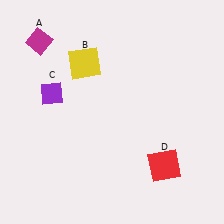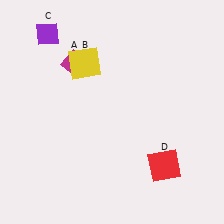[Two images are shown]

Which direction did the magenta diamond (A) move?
The magenta diamond (A) moved right.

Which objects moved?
The objects that moved are: the magenta diamond (A), the purple diamond (C).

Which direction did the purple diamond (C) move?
The purple diamond (C) moved up.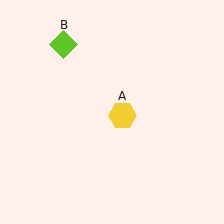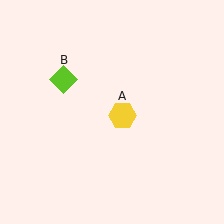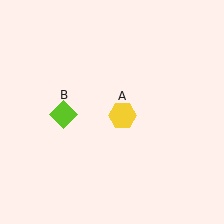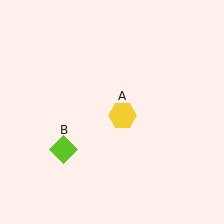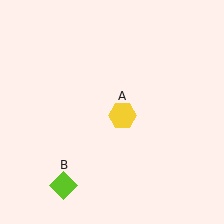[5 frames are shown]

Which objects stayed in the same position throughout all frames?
Yellow hexagon (object A) remained stationary.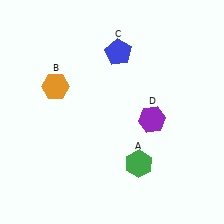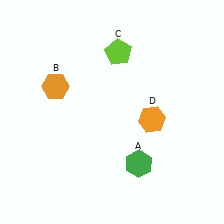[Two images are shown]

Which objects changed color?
C changed from blue to lime. D changed from purple to orange.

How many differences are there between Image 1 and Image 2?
There are 2 differences between the two images.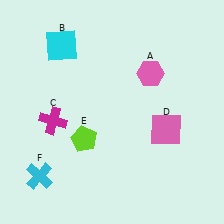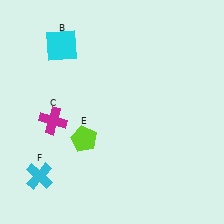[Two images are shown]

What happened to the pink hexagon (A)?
The pink hexagon (A) was removed in Image 2. It was in the top-right area of Image 1.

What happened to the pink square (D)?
The pink square (D) was removed in Image 2. It was in the bottom-right area of Image 1.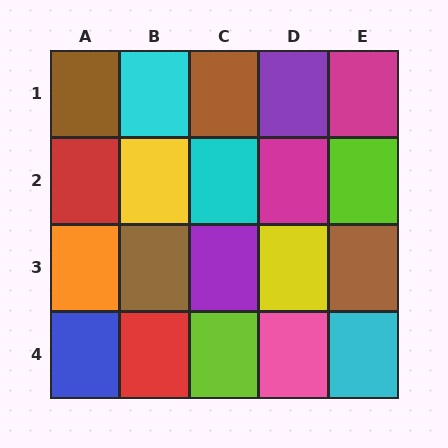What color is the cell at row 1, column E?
Magenta.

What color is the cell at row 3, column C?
Purple.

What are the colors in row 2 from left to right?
Red, yellow, cyan, magenta, lime.